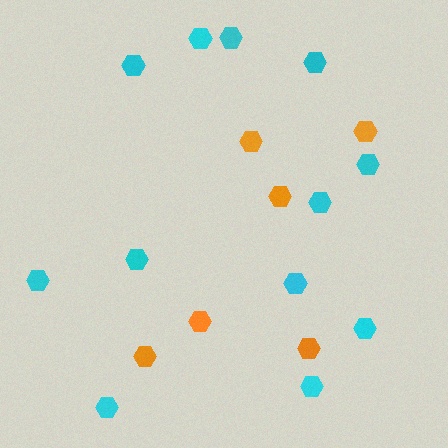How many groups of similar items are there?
There are 2 groups: one group of cyan hexagons (12) and one group of orange hexagons (6).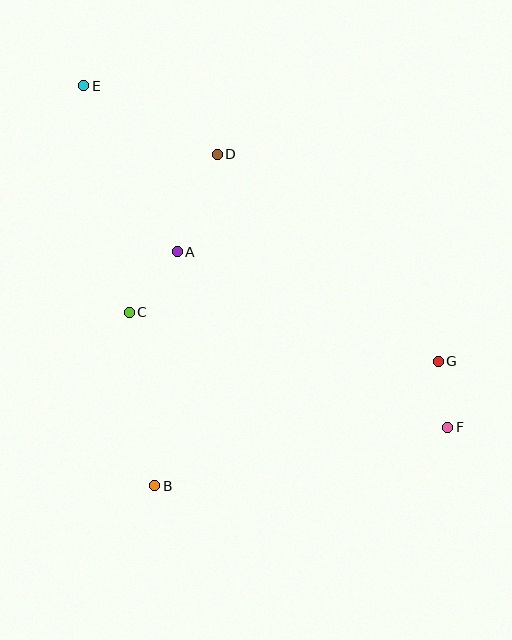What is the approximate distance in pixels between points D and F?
The distance between D and F is approximately 357 pixels.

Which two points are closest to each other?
Points F and G are closest to each other.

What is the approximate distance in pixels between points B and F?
The distance between B and F is approximately 299 pixels.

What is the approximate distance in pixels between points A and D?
The distance between A and D is approximately 106 pixels.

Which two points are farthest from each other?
Points E and F are farthest from each other.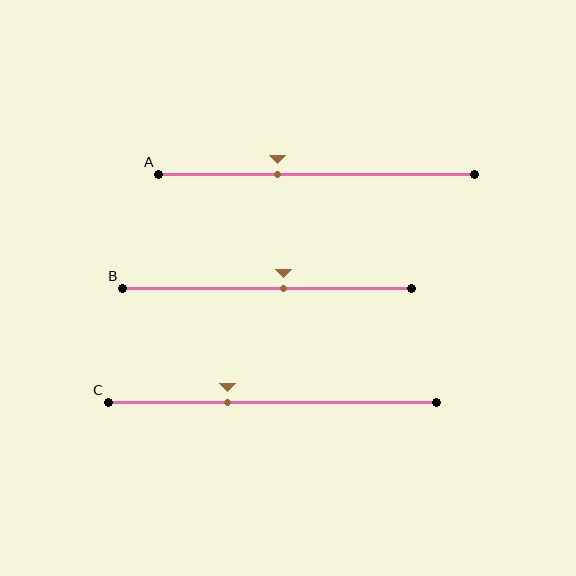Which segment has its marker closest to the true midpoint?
Segment B has its marker closest to the true midpoint.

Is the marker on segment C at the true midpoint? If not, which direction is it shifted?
No, the marker on segment C is shifted to the left by about 14% of the segment length.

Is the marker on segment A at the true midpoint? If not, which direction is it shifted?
No, the marker on segment A is shifted to the left by about 12% of the segment length.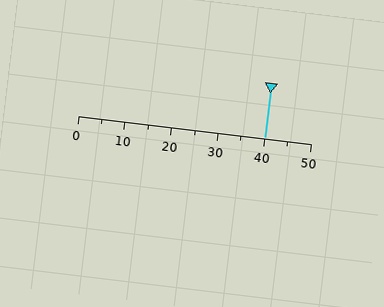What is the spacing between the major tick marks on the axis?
The major ticks are spaced 10 apart.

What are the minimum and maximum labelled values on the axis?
The axis runs from 0 to 50.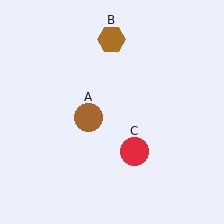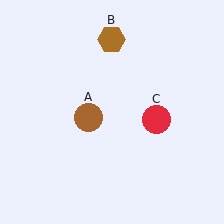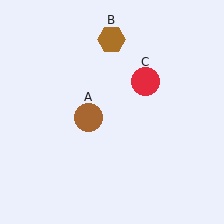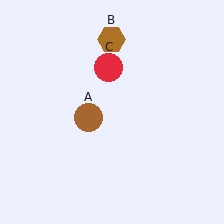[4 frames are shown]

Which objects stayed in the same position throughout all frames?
Brown circle (object A) and brown hexagon (object B) remained stationary.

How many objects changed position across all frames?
1 object changed position: red circle (object C).